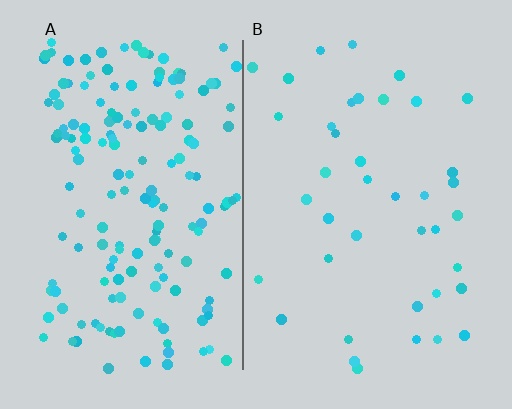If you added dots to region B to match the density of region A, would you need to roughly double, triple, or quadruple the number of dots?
Approximately quadruple.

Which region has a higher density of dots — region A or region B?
A (the left).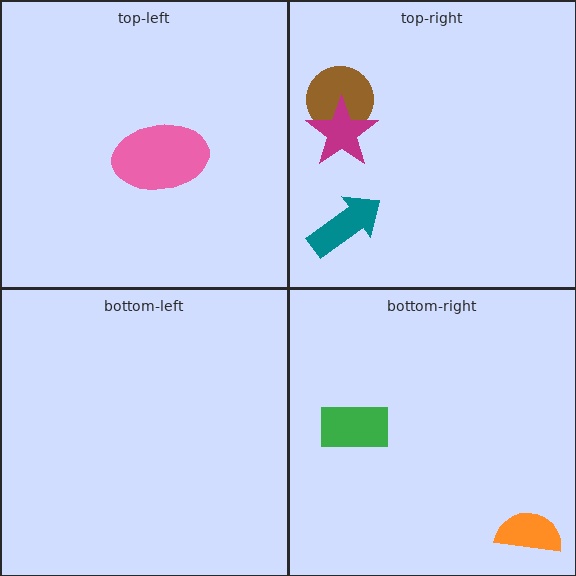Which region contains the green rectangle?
The bottom-right region.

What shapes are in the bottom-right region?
The green rectangle, the orange semicircle.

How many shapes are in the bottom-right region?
2.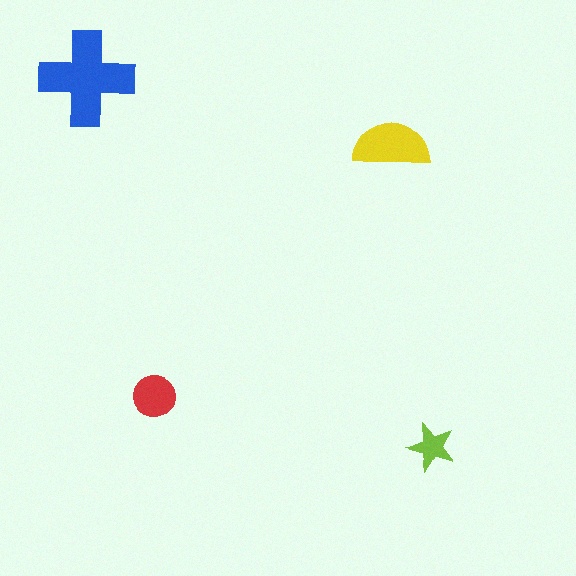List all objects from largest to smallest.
The blue cross, the yellow semicircle, the red circle, the lime star.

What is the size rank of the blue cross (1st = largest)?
1st.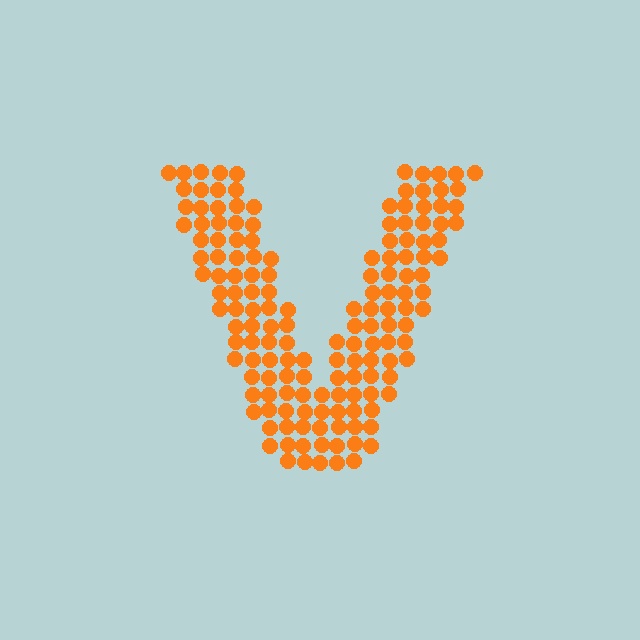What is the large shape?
The large shape is the letter V.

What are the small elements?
The small elements are circles.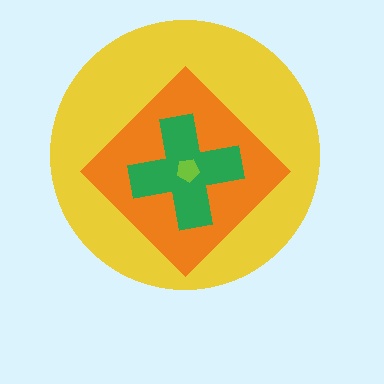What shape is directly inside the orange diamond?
The green cross.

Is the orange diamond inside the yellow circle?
Yes.